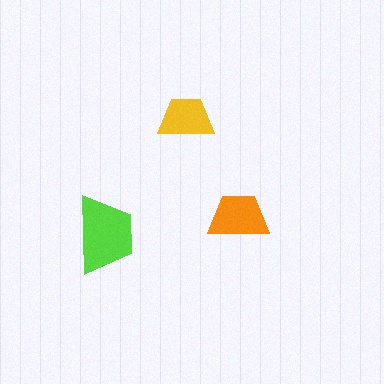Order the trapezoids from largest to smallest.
the lime one, the orange one, the yellow one.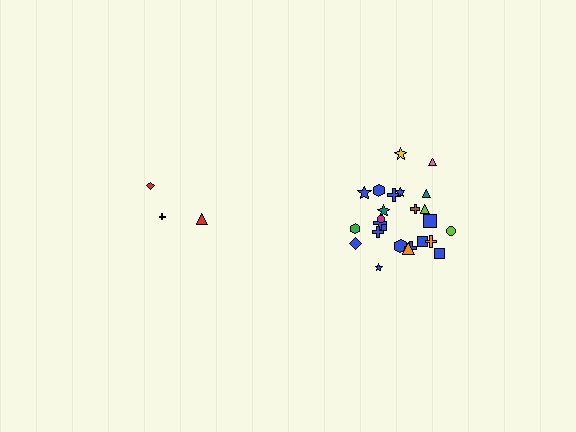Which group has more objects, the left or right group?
The right group.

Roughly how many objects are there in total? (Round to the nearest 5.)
Roughly 30 objects in total.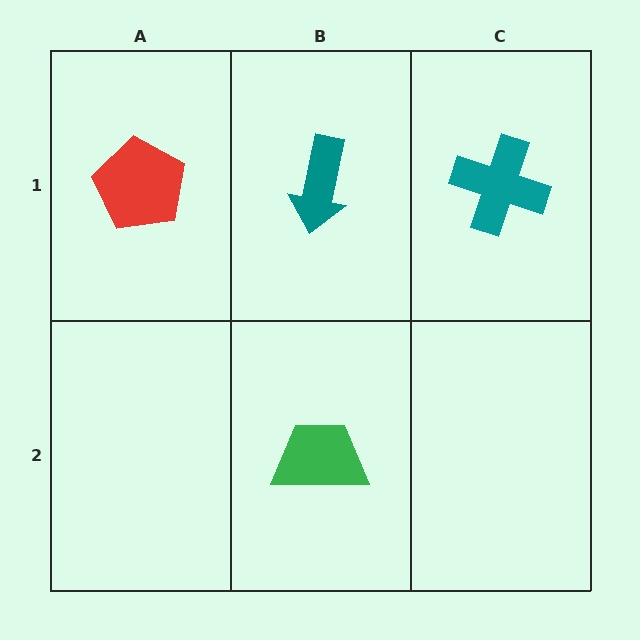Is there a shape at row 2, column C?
No, that cell is empty.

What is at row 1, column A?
A red pentagon.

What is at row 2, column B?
A green trapezoid.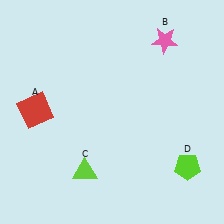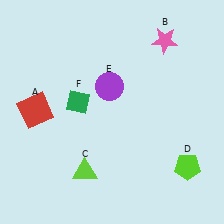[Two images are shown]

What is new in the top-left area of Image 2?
A purple circle (E) was added in the top-left area of Image 2.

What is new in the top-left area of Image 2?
A green diamond (F) was added in the top-left area of Image 2.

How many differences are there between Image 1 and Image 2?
There are 2 differences between the two images.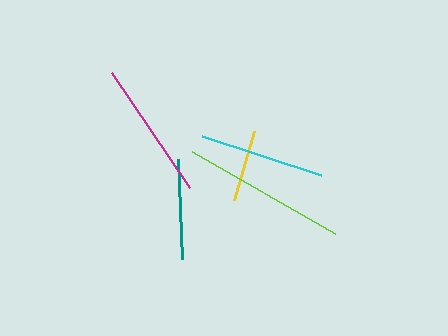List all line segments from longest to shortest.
From longest to shortest: lime, magenta, cyan, teal, yellow.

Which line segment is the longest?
The lime line is the longest at approximately 165 pixels.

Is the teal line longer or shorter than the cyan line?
The cyan line is longer than the teal line.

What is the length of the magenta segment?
The magenta segment is approximately 140 pixels long.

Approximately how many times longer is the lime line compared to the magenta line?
The lime line is approximately 1.2 times the length of the magenta line.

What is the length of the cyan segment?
The cyan segment is approximately 125 pixels long.